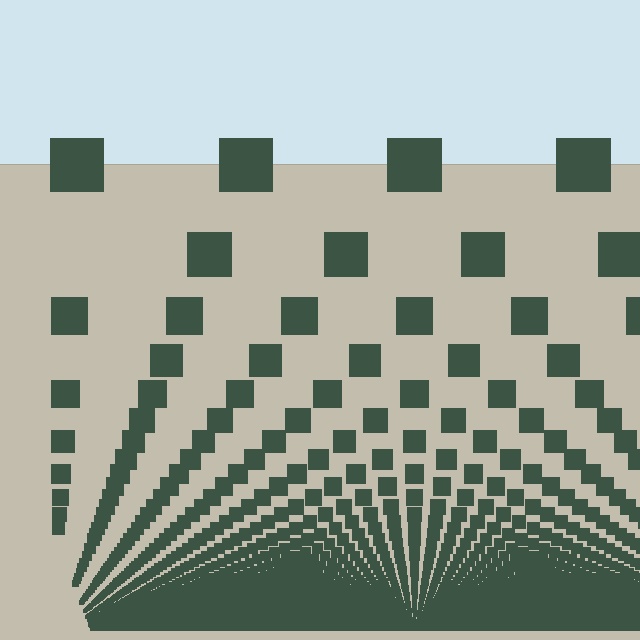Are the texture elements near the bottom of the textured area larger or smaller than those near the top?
Smaller. The gradient is inverted — elements near the bottom are smaller and denser.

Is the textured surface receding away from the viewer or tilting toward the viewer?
The surface appears to tilt toward the viewer. Texture elements get larger and sparser toward the top.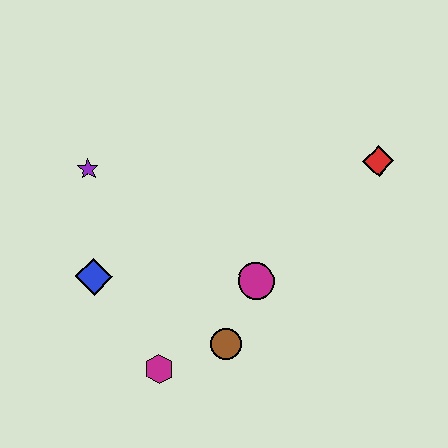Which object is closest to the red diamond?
The magenta circle is closest to the red diamond.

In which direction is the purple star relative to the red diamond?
The purple star is to the left of the red diamond.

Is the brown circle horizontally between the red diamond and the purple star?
Yes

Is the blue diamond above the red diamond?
No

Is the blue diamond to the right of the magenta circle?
No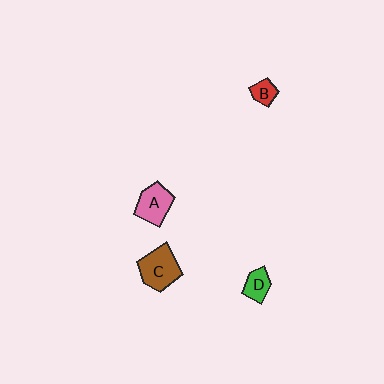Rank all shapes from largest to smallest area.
From largest to smallest: C (brown), A (pink), D (green), B (red).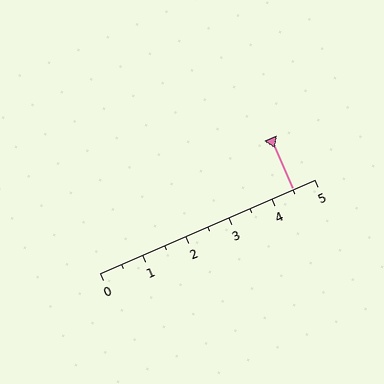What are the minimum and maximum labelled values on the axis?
The axis runs from 0 to 5.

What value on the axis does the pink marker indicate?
The marker indicates approximately 4.5.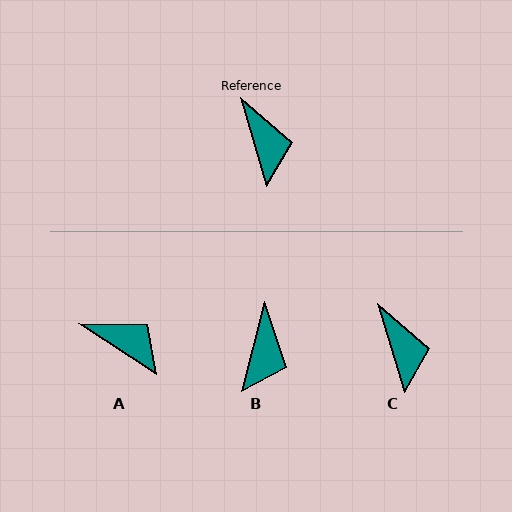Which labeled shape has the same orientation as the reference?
C.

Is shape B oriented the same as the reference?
No, it is off by about 31 degrees.